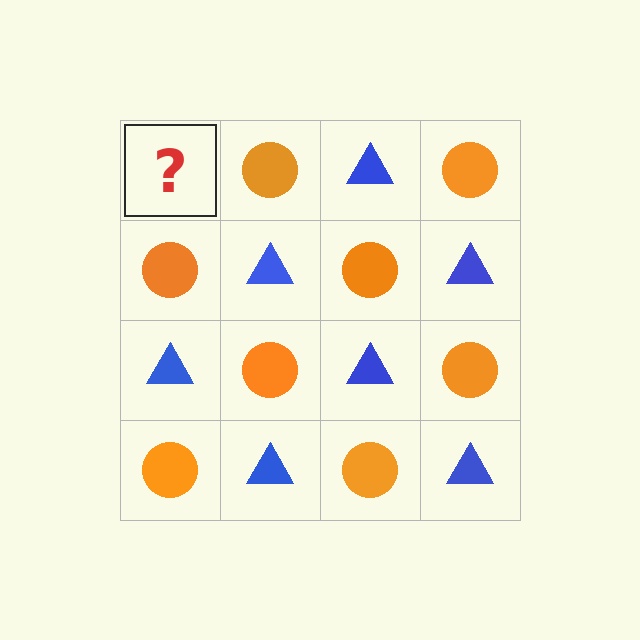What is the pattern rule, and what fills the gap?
The rule is that it alternates blue triangle and orange circle in a checkerboard pattern. The gap should be filled with a blue triangle.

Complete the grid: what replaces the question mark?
The question mark should be replaced with a blue triangle.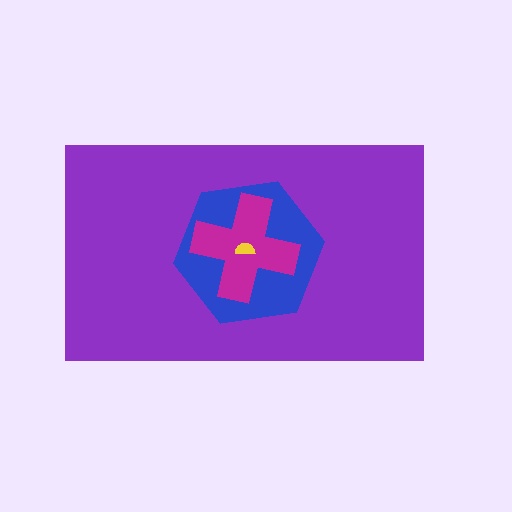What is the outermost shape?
The purple rectangle.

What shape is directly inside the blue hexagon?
The magenta cross.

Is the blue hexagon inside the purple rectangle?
Yes.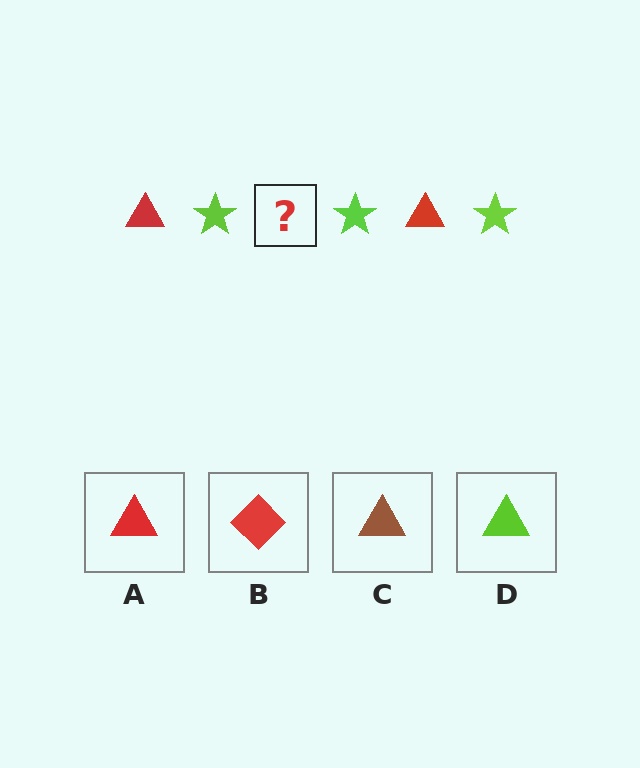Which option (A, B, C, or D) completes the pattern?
A.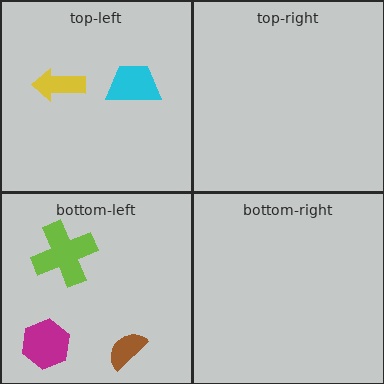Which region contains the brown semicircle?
The bottom-left region.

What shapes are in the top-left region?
The yellow arrow, the cyan trapezoid.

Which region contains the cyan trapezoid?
The top-left region.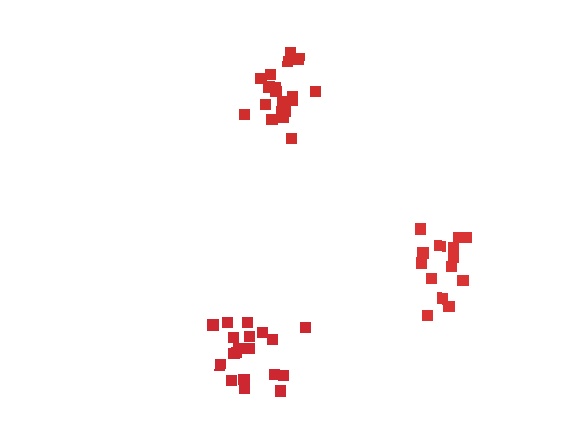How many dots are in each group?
Group 1: 14 dots, Group 2: 20 dots, Group 3: 19 dots (53 total).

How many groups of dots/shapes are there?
There are 3 groups.